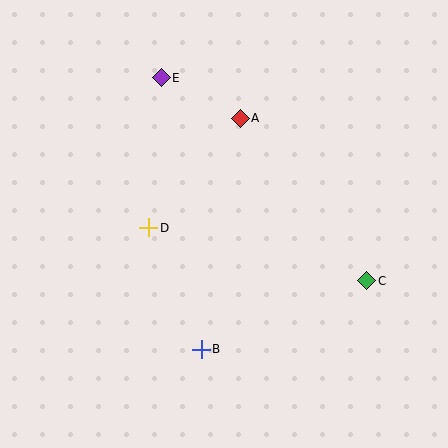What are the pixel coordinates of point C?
Point C is at (367, 281).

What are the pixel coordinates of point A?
Point A is at (240, 118).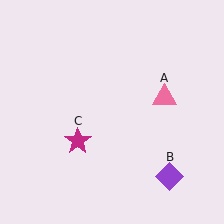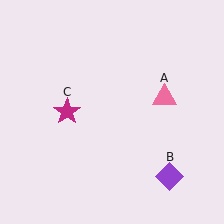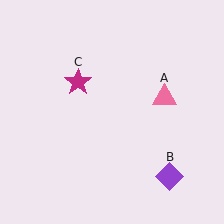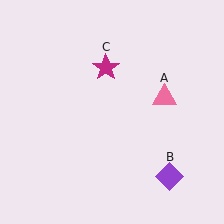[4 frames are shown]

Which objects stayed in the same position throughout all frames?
Pink triangle (object A) and purple diamond (object B) remained stationary.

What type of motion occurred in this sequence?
The magenta star (object C) rotated clockwise around the center of the scene.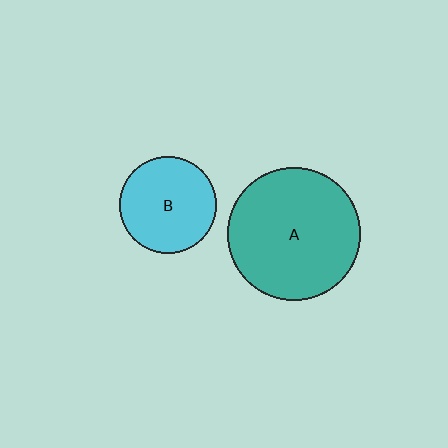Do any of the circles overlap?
No, none of the circles overlap.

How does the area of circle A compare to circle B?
Approximately 1.9 times.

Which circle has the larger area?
Circle A (teal).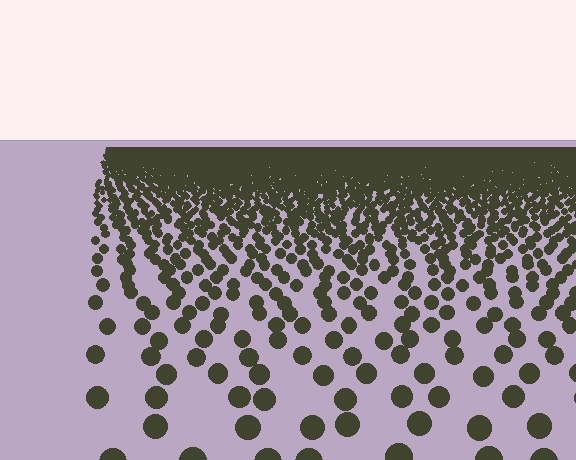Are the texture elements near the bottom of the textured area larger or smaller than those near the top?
Larger. Near the bottom, elements are closer to the viewer and appear at a bigger on-screen size.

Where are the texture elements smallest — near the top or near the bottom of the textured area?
Near the top.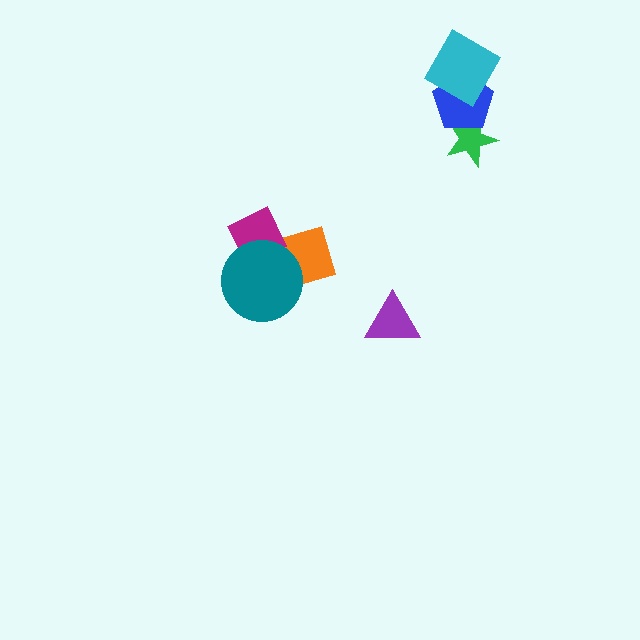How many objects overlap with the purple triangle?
0 objects overlap with the purple triangle.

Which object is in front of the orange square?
The teal circle is in front of the orange square.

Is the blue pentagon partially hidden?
Yes, it is partially covered by another shape.